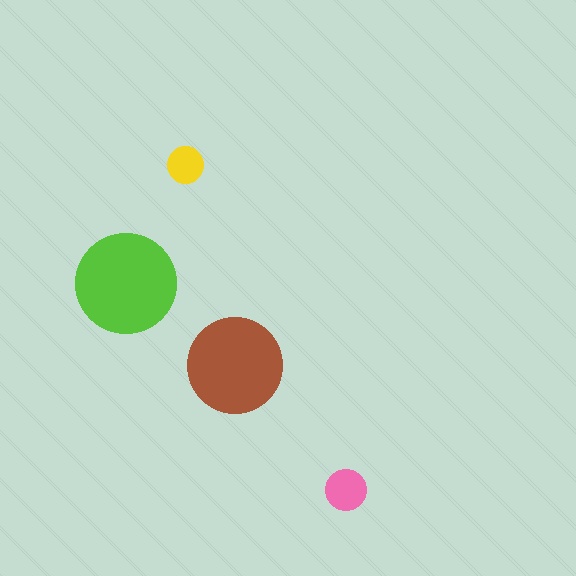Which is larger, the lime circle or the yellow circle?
The lime one.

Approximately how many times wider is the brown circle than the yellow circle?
About 2.5 times wider.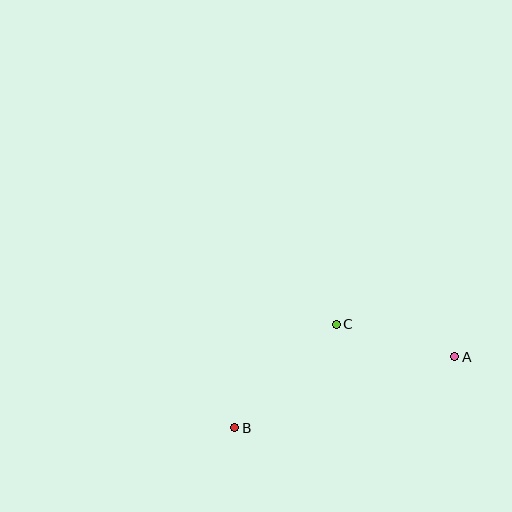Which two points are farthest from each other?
Points A and B are farthest from each other.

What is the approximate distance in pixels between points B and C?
The distance between B and C is approximately 145 pixels.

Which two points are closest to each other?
Points A and C are closest to each other.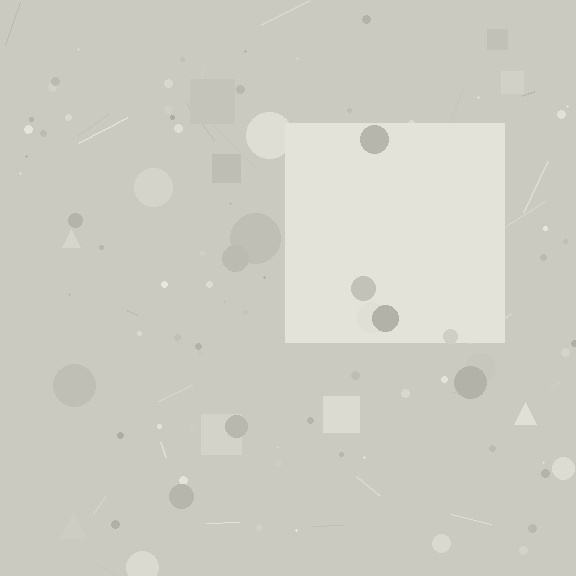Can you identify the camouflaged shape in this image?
The camouflaged shape is a square.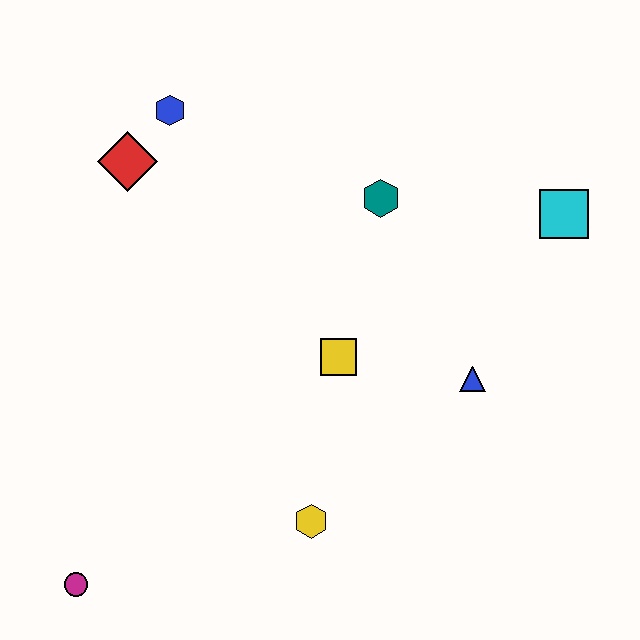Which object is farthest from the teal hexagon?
The magenta circle is farthest from the teal hexagon.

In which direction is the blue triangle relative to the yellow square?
The blue triangle is to the right of the yellow square.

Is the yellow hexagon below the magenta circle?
No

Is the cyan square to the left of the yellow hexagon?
No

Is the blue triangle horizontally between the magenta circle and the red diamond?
No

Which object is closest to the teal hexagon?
The yellow square is closest to the teal hexagon.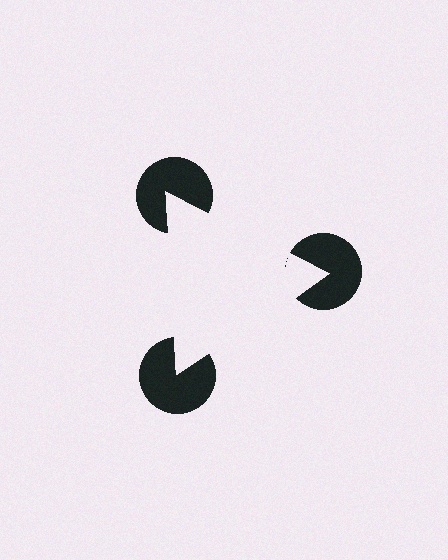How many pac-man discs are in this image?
There are 3 — one at each vertex of the illusory triangle.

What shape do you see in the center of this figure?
An illusory triangle — its edges are inferred from the aligned wedge cuts in the pac-man discs, not physically drawn.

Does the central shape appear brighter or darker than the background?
It typically appears slightly brighter than the background, even though no actual brightness change is drawn.